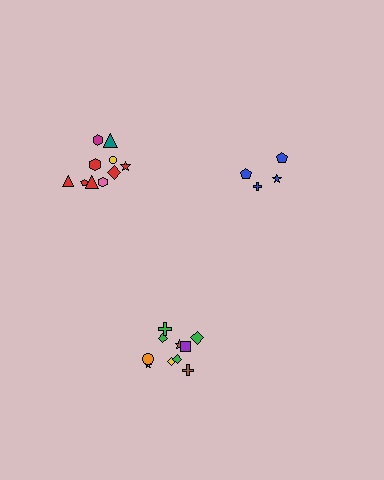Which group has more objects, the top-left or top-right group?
The top-left group.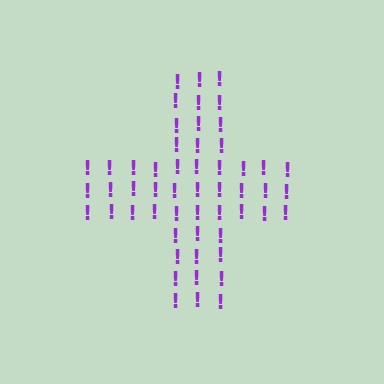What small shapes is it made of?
It is made of small exclamation marks.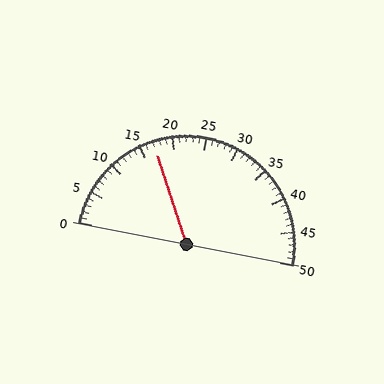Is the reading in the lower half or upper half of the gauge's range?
The reading is in the lower half of the range (0 to 50).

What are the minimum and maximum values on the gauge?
The gauge ranges from 0 to 50.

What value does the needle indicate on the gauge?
The needle indicates approximately 17.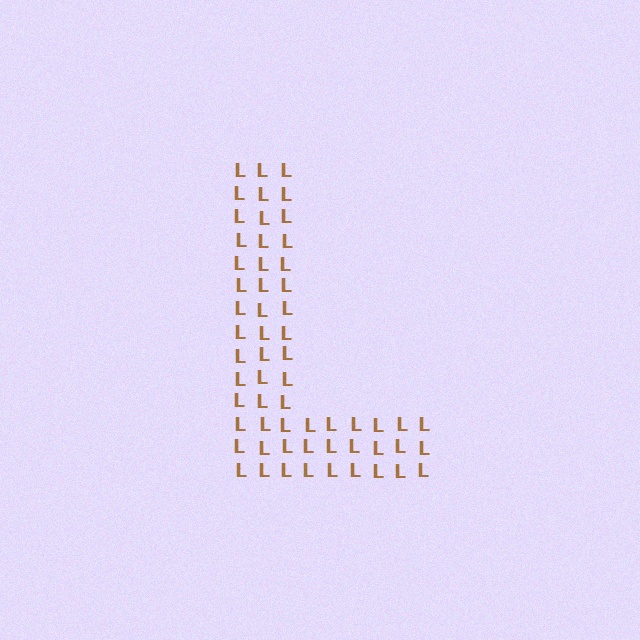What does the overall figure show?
The overall figure shows the letter L.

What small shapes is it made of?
It is made of small letter L's.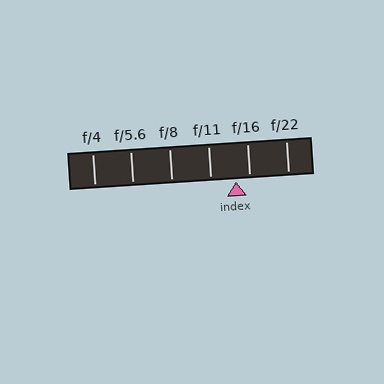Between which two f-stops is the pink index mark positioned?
The index mark is between f/11 and f/16.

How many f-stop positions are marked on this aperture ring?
There are 6 f-stop positions marked.